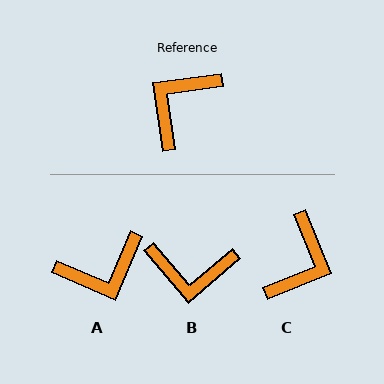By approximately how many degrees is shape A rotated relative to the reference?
Approximately 149 degrees counter-clockwise.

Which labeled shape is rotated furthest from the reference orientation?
C, about 166 degrees away.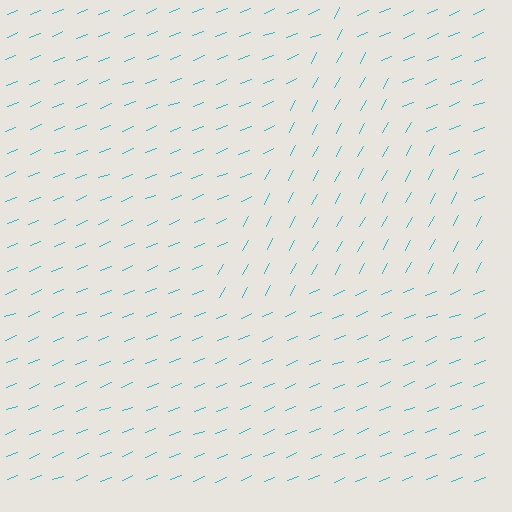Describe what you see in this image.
The image is filled with small cyan line segments. A triangle region in the image has lines oriented differently from the surrounding lines, creating a visible texture boundary.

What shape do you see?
I see a triangle.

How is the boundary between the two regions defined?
The boundary is defined purely by a change in line orientation (approximately 40 degrees difference). All lines are the same color and thickness.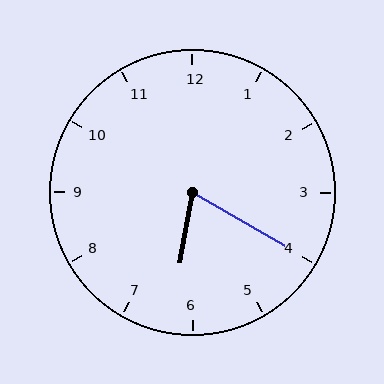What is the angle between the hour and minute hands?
Approximately 70 degrees.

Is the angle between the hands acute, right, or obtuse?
It is acute.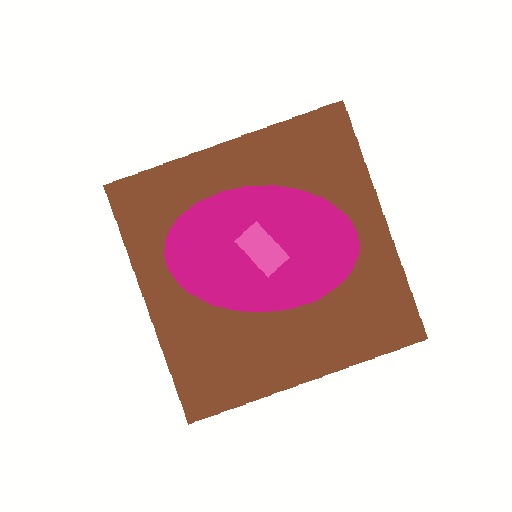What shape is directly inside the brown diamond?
The magenta ellipse.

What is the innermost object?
The pink rectangle.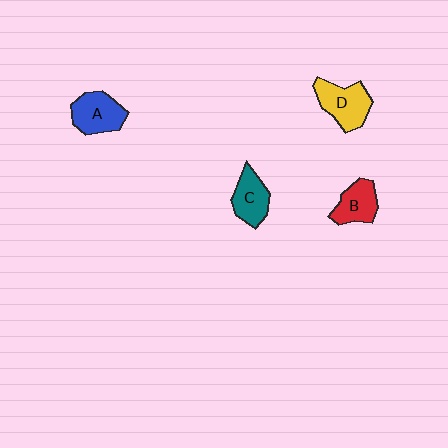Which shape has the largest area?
Shape D (yellow).